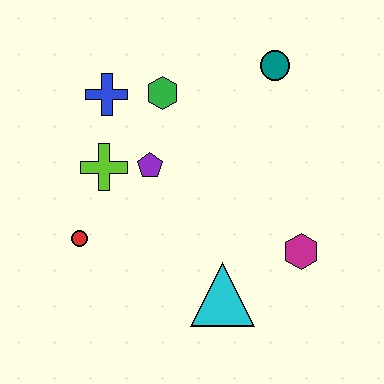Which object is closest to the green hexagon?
The blue cross is closest to the green hexagon.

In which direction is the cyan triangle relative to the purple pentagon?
The cyan triangle is below the purple pentagon.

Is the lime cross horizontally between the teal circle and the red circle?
Yes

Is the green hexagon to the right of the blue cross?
Yes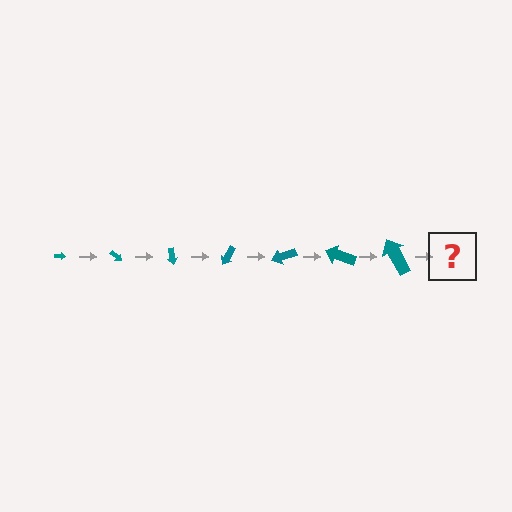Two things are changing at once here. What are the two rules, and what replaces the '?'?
The two rules are that the arrow grows larger each step and it rotates 40 degrees each step. The '?' should be an arrow, larger than the previous one and rotated 280 degrees from the start.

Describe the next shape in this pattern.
It should be an arrow, larger than the previous one and rotated 280 degrees from the start.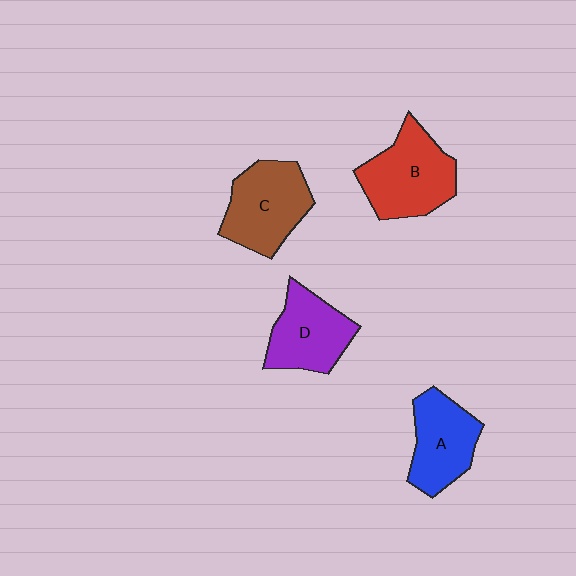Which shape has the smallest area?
Shape A (blue).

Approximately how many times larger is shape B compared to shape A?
Approximately 1.2 times.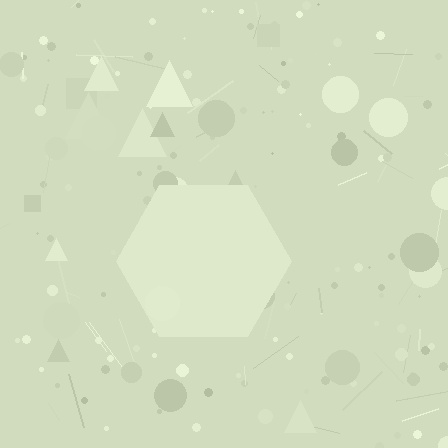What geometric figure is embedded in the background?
A hexagon is embedded in the background.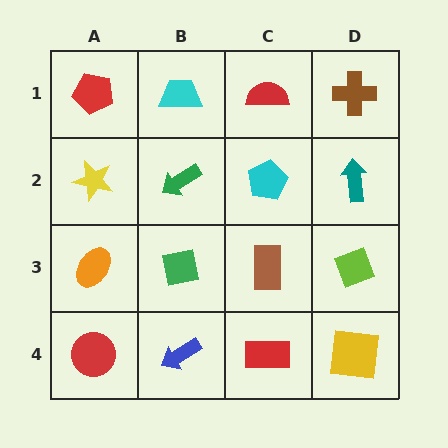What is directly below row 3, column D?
A yellow square.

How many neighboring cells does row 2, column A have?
3.